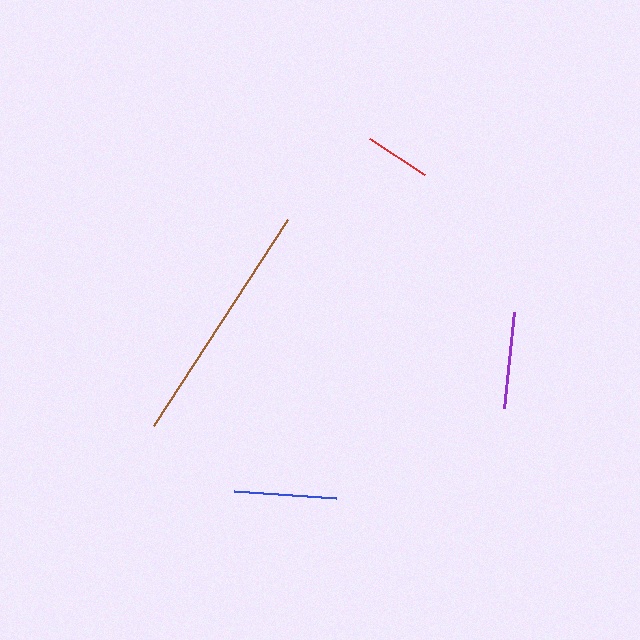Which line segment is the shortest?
The red line is the shortest at approximately 66 pixels.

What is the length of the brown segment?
The brown segment is approximately 246 pixels long.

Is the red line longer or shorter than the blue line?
The blue line is longer than the red line.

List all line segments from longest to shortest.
From longest to shortest: brown, blue, purple, red.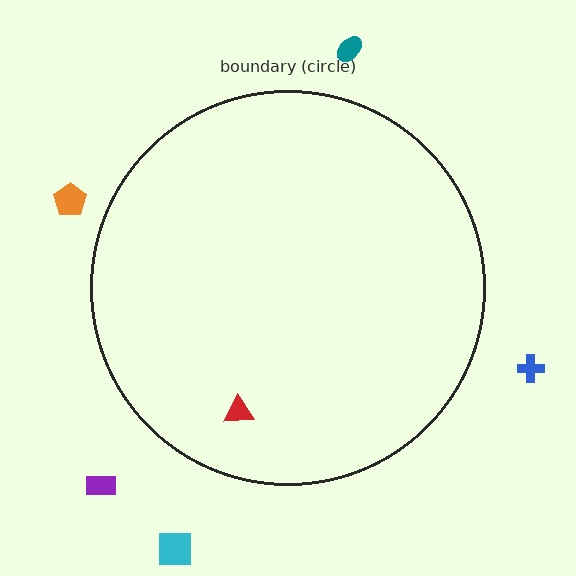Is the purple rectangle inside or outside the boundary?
Outside.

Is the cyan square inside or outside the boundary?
Outside.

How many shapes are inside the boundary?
1 inside, 5 outside.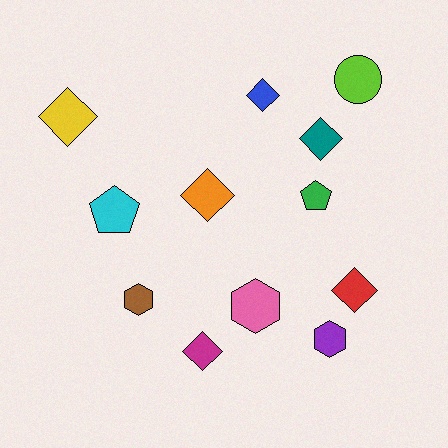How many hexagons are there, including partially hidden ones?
There are 3 hexagons.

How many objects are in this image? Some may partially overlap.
There are 12 objects.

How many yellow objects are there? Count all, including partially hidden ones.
There is 1 yellow object.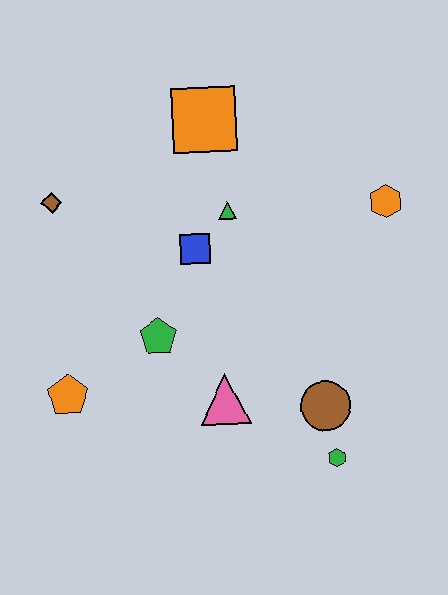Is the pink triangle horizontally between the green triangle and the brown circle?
No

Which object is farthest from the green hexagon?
The brown diamond is farthest from the green hexagon.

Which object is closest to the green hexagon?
The brown circle is closest to the green hexagon.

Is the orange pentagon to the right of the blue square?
No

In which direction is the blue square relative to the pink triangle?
The blue square is above the pink triangle.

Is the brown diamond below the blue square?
No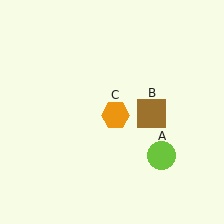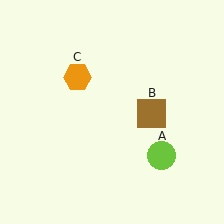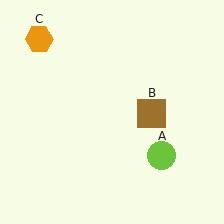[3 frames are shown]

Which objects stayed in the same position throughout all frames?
Lime circle (object A) and brown square (object B) remained stationary.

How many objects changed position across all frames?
1 object changed position: orange hexagon (object C).